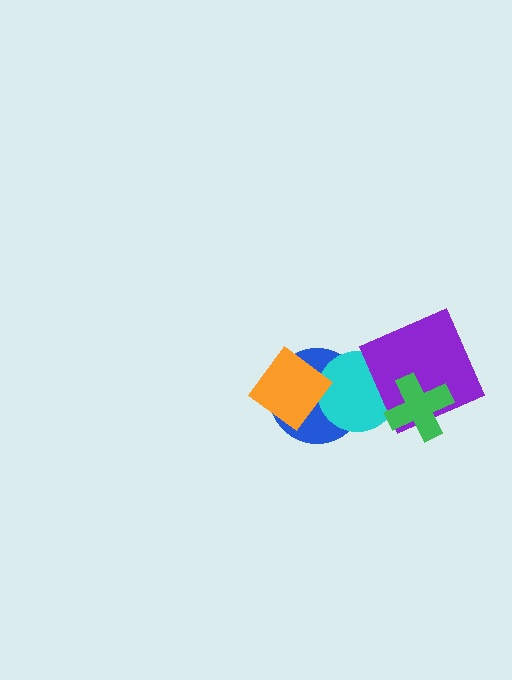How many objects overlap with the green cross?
2 objects overlap with the green cross.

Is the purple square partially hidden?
Yes, it is partially covered by another shape.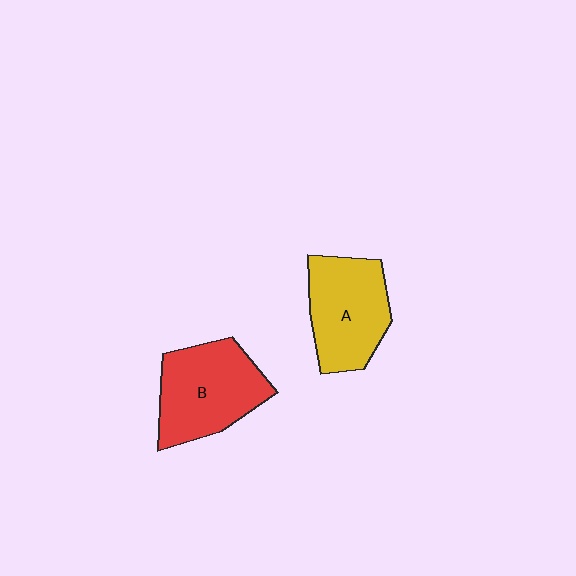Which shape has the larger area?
Shape B (red).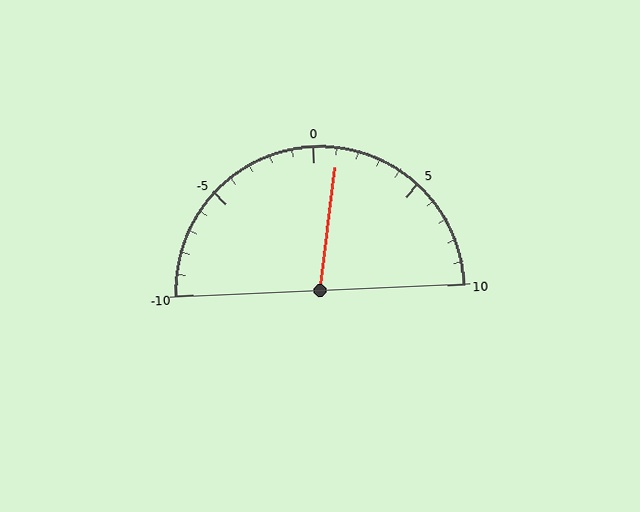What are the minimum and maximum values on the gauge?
The gauge ranges from -10 to 10.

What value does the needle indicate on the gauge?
The needle indicates approximately 1.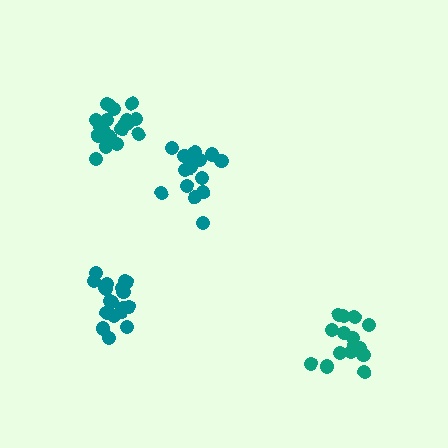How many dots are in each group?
Group 1: 19 dots, Group 2: 19 dots, Group 3: 16 dots, Group 4: 16 dots (70 total).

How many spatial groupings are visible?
There are 4 spatial groupings.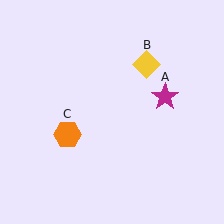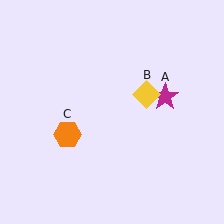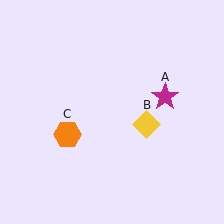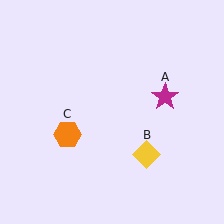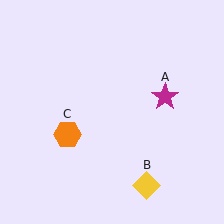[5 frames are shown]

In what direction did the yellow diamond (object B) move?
The yellow diamond (object B) moved down.